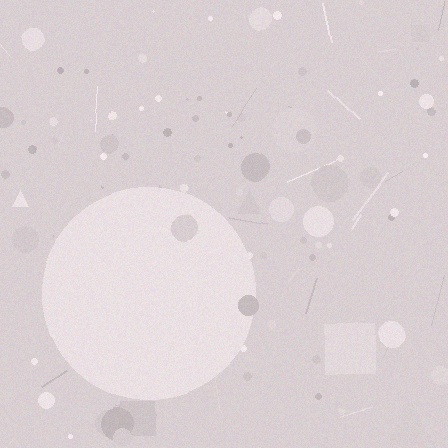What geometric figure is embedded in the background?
A circle is embedded in the background.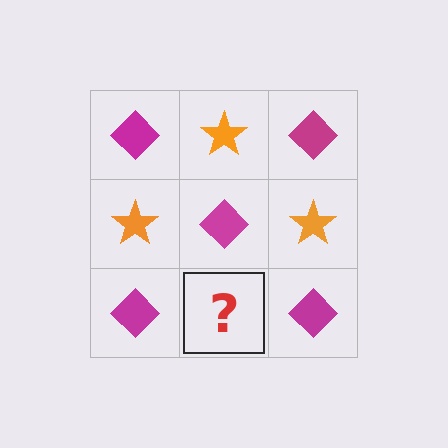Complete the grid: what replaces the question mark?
The question mark should be replaced with an orange star.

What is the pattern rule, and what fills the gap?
The rule is that it alternates magenta diamond and orange star in a checkerboard pattern. The gap should be filled with an orange star.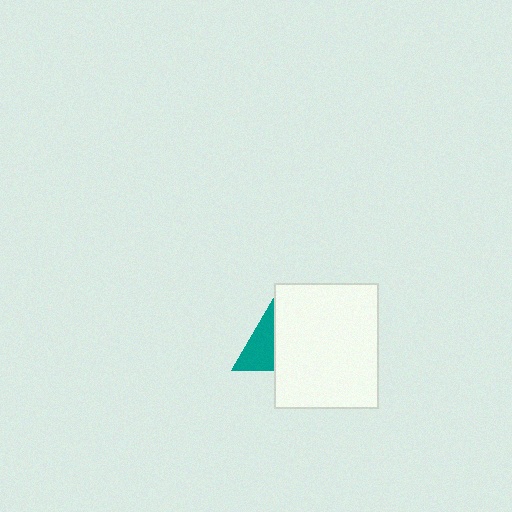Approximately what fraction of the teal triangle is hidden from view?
Roughly 58% of the teal triangle is hidden behind the white rectangle.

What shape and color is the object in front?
The object in front is a white rectangle.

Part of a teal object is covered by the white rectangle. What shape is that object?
It is a triangle.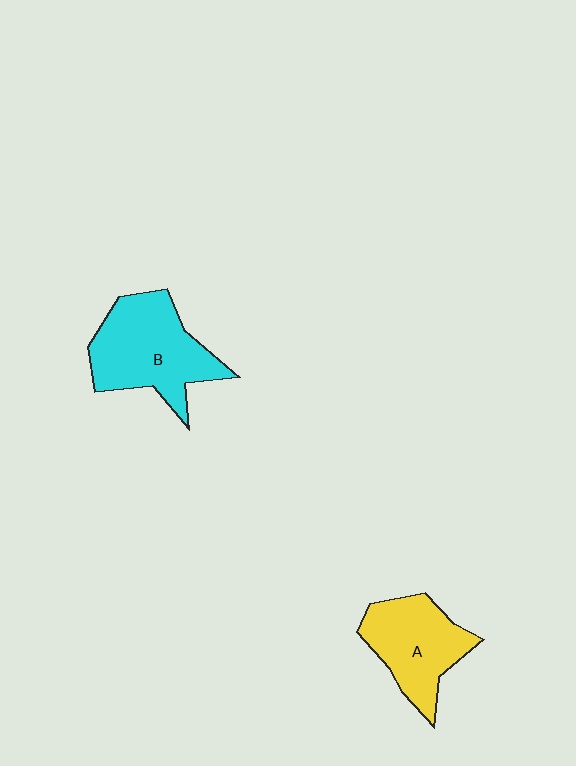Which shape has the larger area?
Shape B (cyan).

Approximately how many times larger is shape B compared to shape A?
Approximately 1.3 times.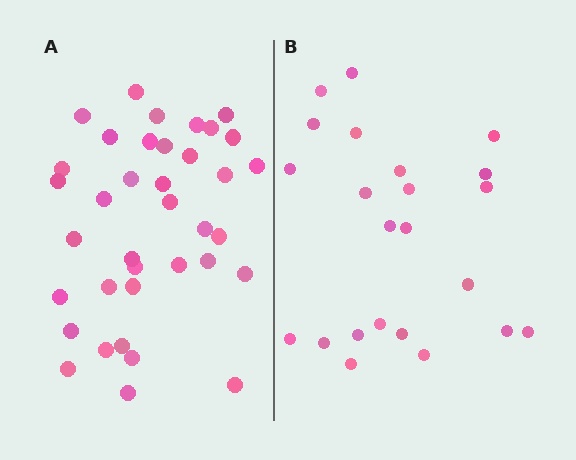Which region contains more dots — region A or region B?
Region A (the left region) has more dots.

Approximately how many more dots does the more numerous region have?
Region A has approximately 15 more dots than region B.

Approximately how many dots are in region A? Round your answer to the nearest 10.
About 40 dots. (The exact count is 37, which rounds to 40.)